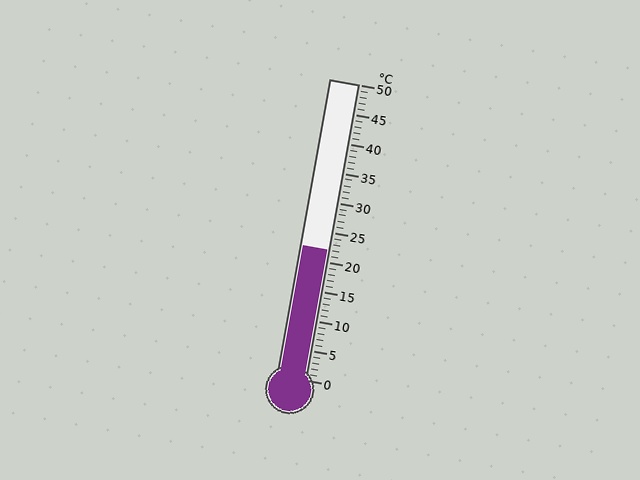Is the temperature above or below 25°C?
The temperature is below 25°C.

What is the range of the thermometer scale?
The thermometer scale ranges from 0°C to 50°C.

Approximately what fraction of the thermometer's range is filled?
The thermometer is filled to approximately 45% of its range.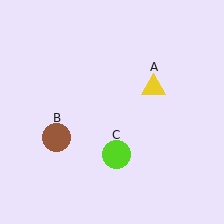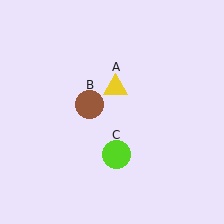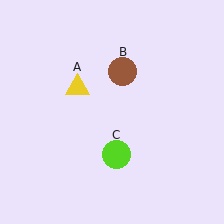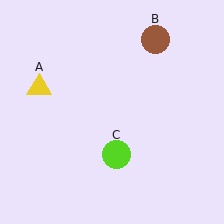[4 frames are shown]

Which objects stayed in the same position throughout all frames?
Lime circle (object C) remained stationary.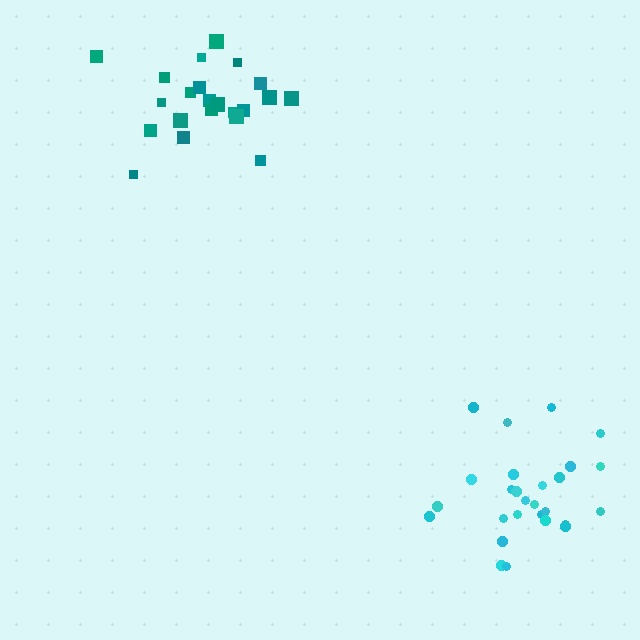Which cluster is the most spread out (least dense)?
Cyan.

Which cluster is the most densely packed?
Teal.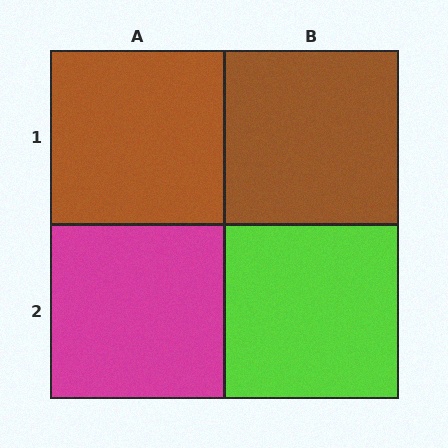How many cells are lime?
1 cell is lime.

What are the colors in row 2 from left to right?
Magenta, lime.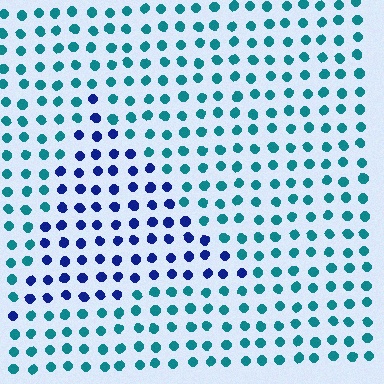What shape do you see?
I see a triangle.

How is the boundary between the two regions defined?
The boundary is defined purely by a slight shift in hue (about 50 degrees). Spacing, size, and orientation are identical on both sides.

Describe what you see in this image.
The image is filled with small teal elements in a uniform arrangement. A triangle-shaped region is visible where the elements are tinted to a slightly different hue, forming a subtle color boundary.